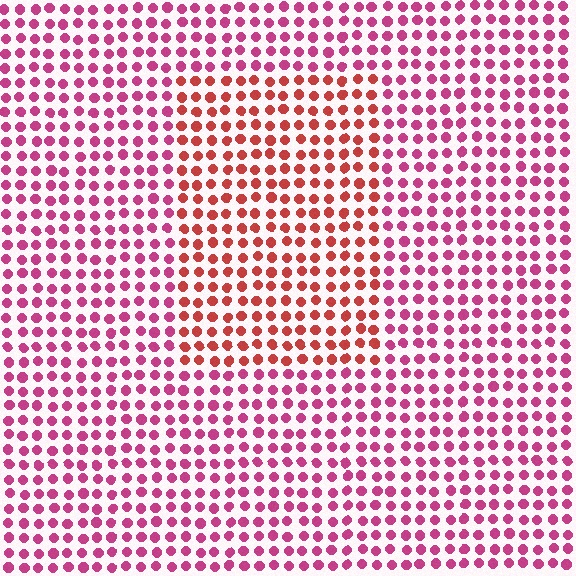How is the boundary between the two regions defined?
The boundary is defined purely by a slight shift in hue (about 33 degrees). Spacing, size, and orientation are identical on both sides.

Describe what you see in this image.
The image is filled with small magenta elements in a uniform arrangement. A rectangle-shaped region is visible where the elements are tinted to a slightly different hue, forming a subtle color boundary.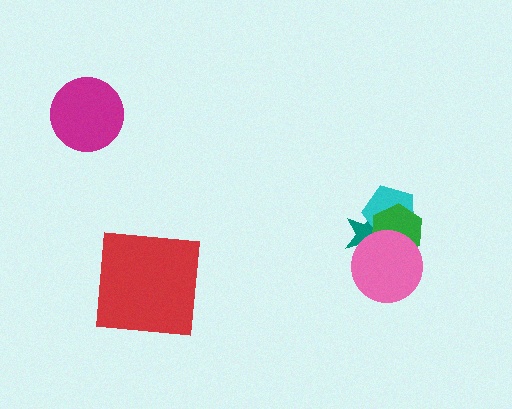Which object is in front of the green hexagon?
The pink circle is in front of the green hexagon.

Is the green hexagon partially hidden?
Yes, it is partially covered by another shape.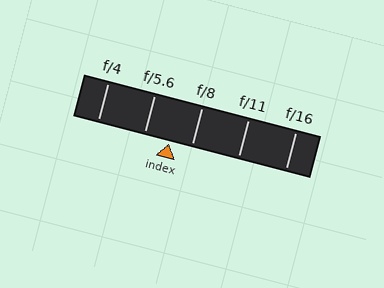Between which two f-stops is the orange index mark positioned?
The index mark is between f/5.6 and f/8.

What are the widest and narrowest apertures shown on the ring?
The widest aperture shown is f/4 and the narrowest is f/16.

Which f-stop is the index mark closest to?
The index mark is closest to f/8.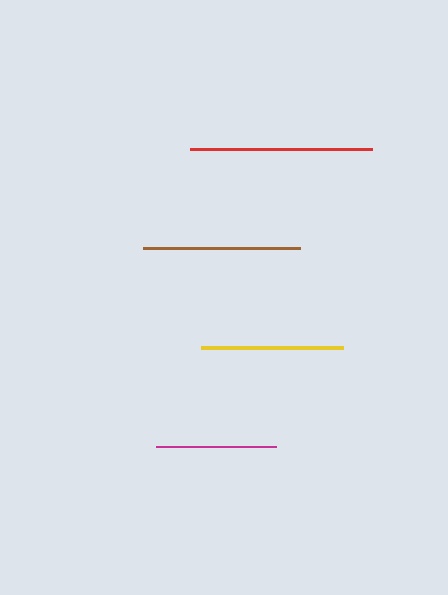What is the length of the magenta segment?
The magenta segment is approximately 119 pixels long.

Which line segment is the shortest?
The magenta line is the shortest at approximately 119 pixels.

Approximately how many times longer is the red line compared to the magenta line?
The red line is approximately 1.5 times the length of the magenta line.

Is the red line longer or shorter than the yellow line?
The red line is longer than the yellow line.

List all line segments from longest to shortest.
From longest to shortest: red, brown, yellow, magenta.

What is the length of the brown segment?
The brown segment is approximately 158 pixels long.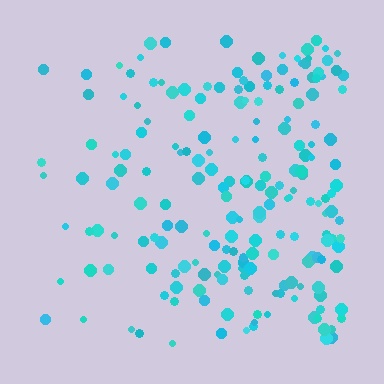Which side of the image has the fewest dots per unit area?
The left.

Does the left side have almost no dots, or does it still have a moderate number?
Still a moderate number, just noticeably fewer than the right.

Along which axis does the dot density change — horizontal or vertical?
Horizontal.